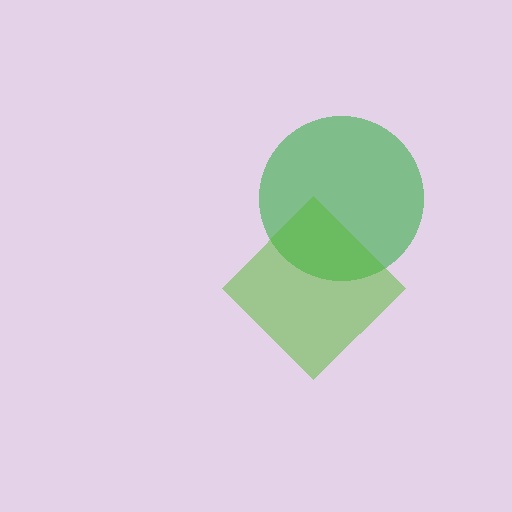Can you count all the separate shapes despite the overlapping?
Yes, there are 2 separate shapes.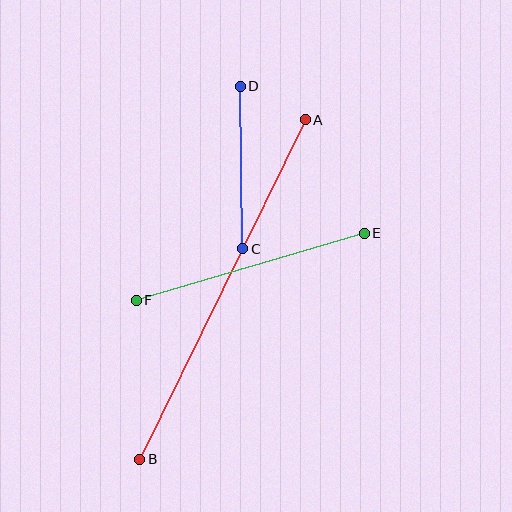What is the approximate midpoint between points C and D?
The midpoint is at approximately (241, 167) pixels.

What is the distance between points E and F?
The distance is approximately 238 pixels.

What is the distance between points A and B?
The distance is approximately 378 pixels.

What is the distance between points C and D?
The distance is approximately 163 pixels.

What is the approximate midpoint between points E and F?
The midpoint is at approximately (250, 267) pixels.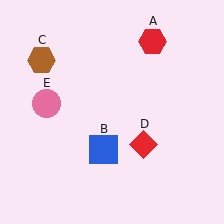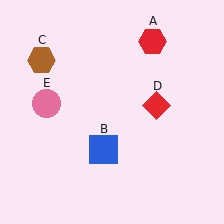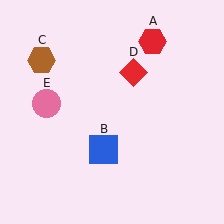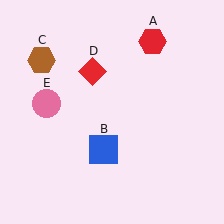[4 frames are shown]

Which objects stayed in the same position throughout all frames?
Red hexagon (object A) and blue square (object B) and brown hexagon (object C) and pink circle (object E) remained stationary.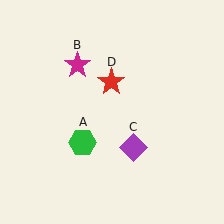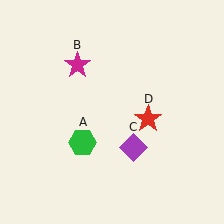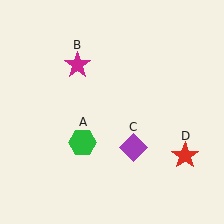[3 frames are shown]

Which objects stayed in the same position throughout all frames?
Green hexagon (object A) and magenta star (object B) and purple diamond (object C) remained stationary.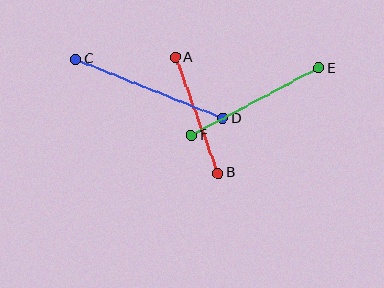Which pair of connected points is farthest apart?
Points C and D are farthest apart.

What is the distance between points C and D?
The distance is approximately 158 pixels.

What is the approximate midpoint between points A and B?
The midpoint is at approximately (197, 115) pixels.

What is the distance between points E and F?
The distance is approximately 144 pixels.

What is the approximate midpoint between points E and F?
The midpoint is at approximately (255, 102) pixels.